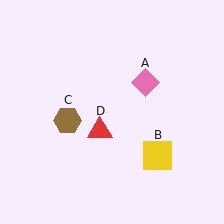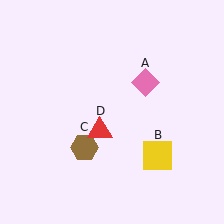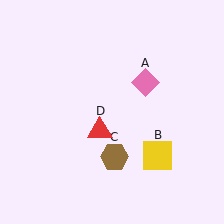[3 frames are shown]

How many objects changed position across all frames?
1 object changed position: brown hexagon (object C).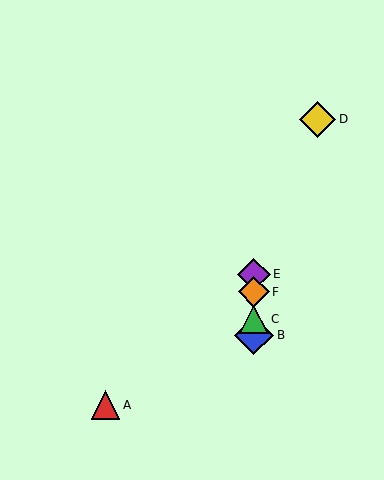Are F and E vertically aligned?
Yes, both are at x≈254.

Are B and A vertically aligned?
No, B is at x≈254 and A is at x≈105.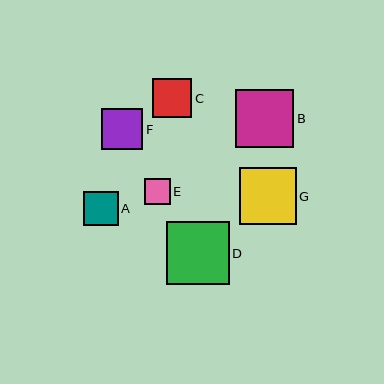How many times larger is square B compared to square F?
Square B is approximately 1.4 times the size of square F.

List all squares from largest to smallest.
From largest to smallest: D, B, G, F, C, A, E.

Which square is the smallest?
Square E is the smallest with a size of approximately 26 pixels.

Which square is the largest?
Square D is the largest with a size of approximately 63 pixels.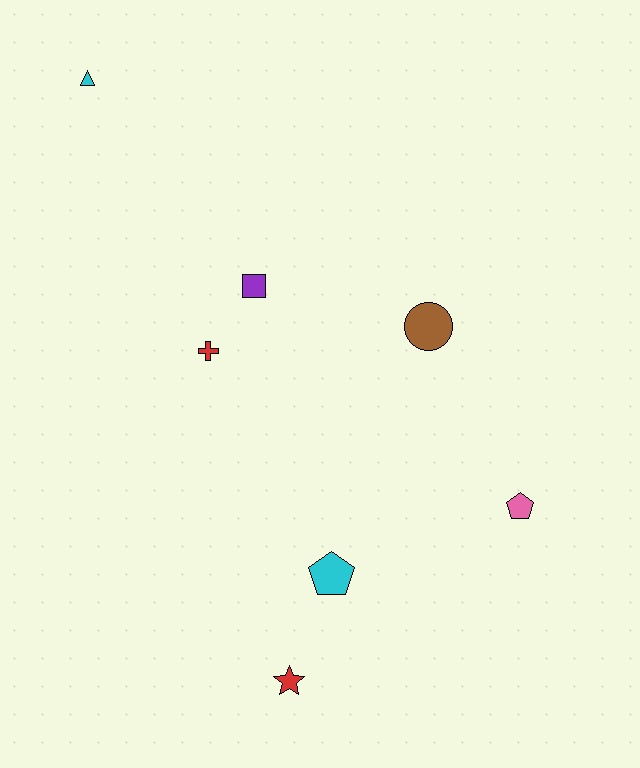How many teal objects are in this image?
There are no teal objects.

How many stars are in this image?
There is 1 star.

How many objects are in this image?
There are 7 objects.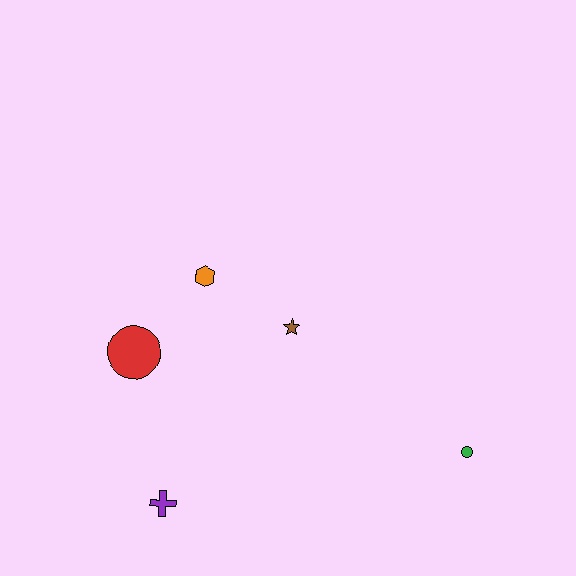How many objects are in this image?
There are 5 objects.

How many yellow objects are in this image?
There are no yellow objects.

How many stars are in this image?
There is 1 star.